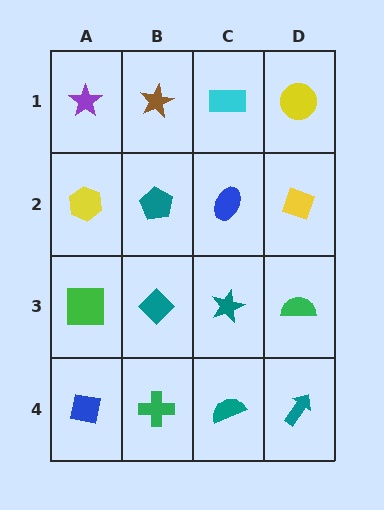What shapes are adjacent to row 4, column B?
A teal diamond (row 3, column B), a blue square (row 4, column A), a teal semicircle (row 4, column C).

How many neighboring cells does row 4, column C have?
3.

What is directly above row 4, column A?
A green square.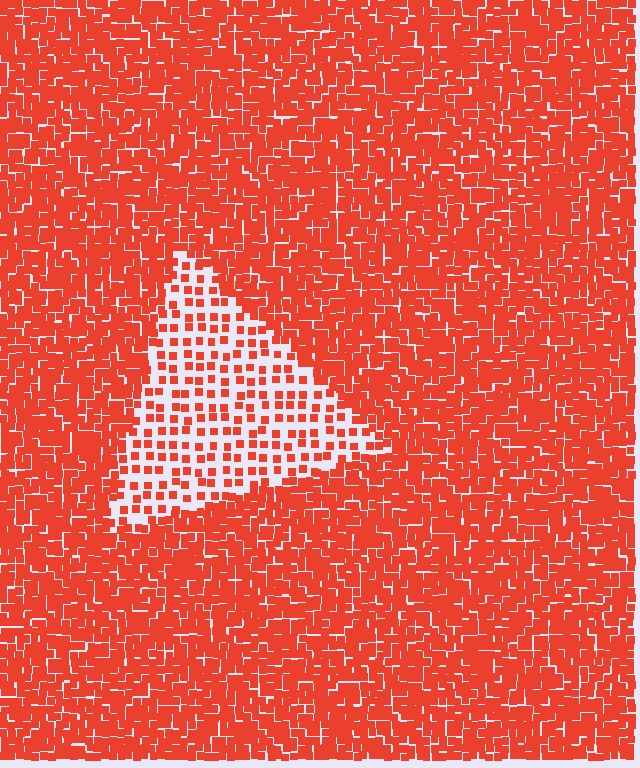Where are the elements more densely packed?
The elements are more densely packed outside the triangle boundary.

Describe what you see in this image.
The image contains small red elements arranged at two different densities. A triangle-shaped region is visible where the elements are less densely packed than the surrounding area.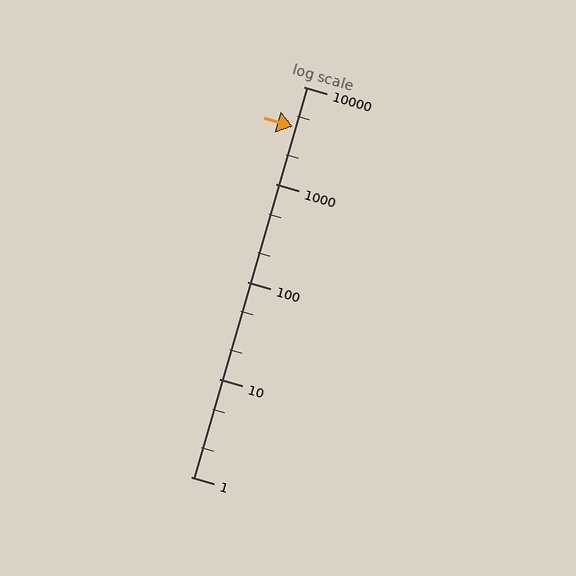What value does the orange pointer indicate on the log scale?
The pointer indicates approximately 3900.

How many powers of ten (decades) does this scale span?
The scale spans 4 decades, from 1 to 10000.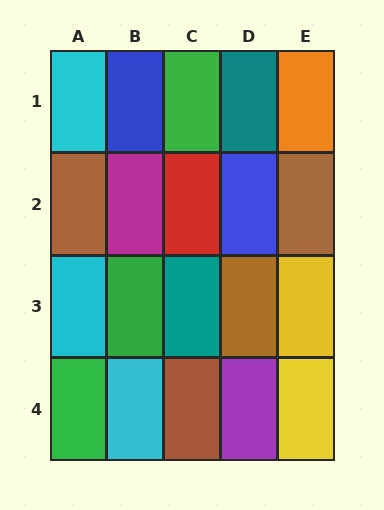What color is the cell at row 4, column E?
Yellow.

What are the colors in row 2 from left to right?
Brown, magenta, red, blue, brown.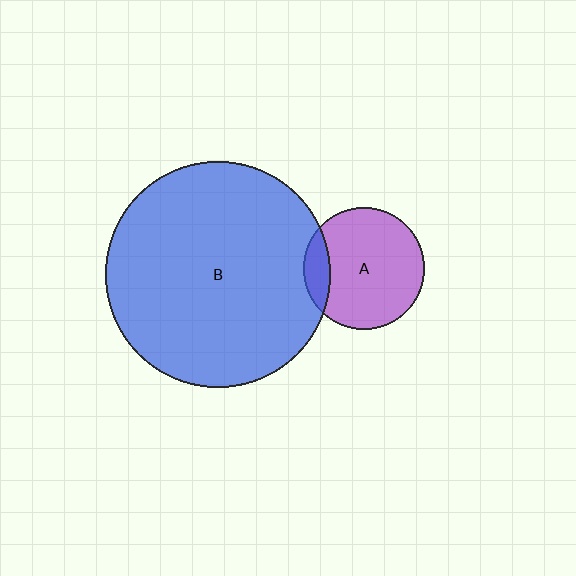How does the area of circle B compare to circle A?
Approximately 3.5 times.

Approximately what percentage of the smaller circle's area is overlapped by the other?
Approximately 15%.